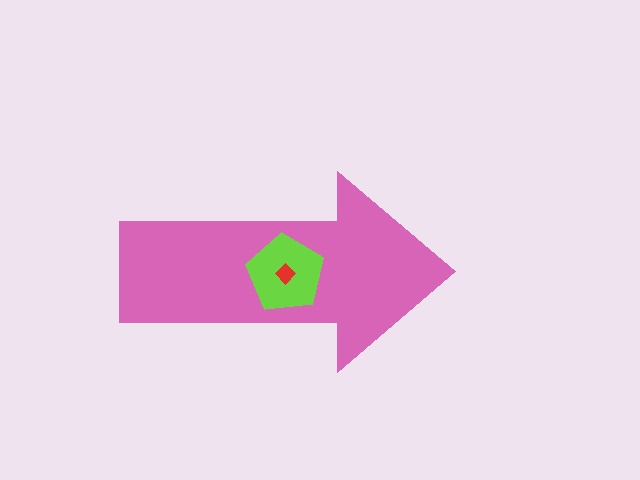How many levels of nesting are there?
3.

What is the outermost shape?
The pink arrow.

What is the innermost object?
The red diamond.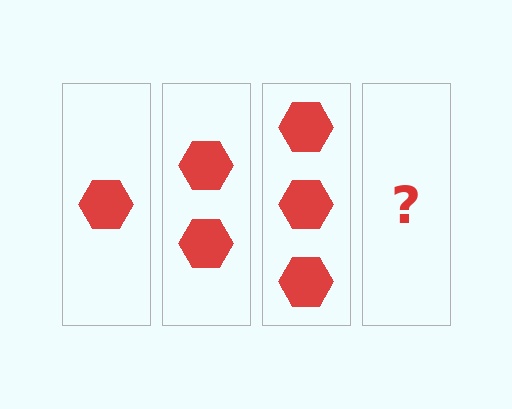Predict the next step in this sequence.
The next step is 4 hexagons.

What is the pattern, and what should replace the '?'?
The pattern is that each step adds one more hexagon. The '?' should be 4 hexagons.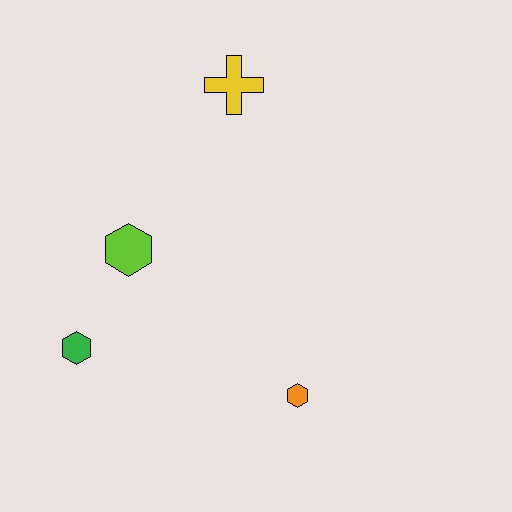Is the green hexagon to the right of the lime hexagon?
No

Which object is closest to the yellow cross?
The lime hexagon is closest to the yellow cross.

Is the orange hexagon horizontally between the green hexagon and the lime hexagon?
No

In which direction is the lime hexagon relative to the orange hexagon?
The lime hexagon is to the left of the orange hexagon.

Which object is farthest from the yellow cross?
The orange hexagon is farthest from the yellow cross.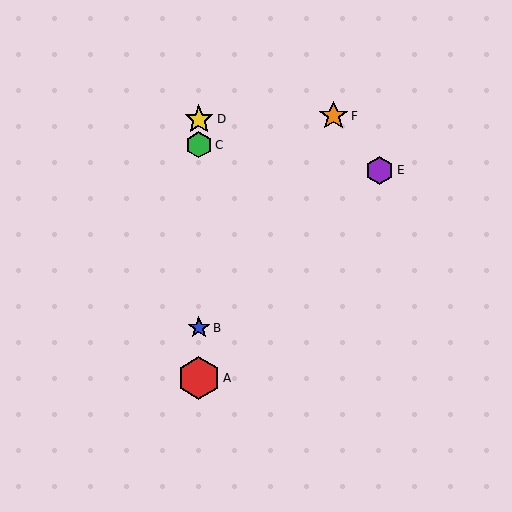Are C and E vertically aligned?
No, C is at x≈199 and E is at x≈380.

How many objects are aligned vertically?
4 objects (A, B, C, D) are aligned vertically.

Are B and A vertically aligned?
Yes, both are at x≈199.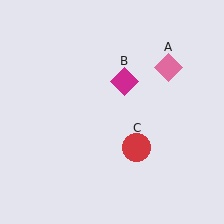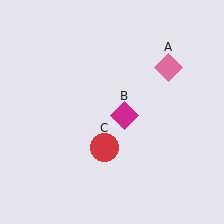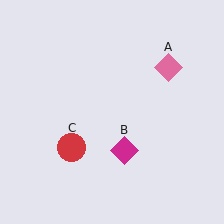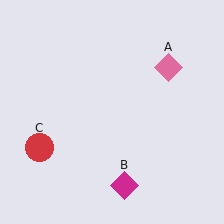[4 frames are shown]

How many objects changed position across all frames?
2 objects changed position: magenta diamond (object B), red circle (object C).